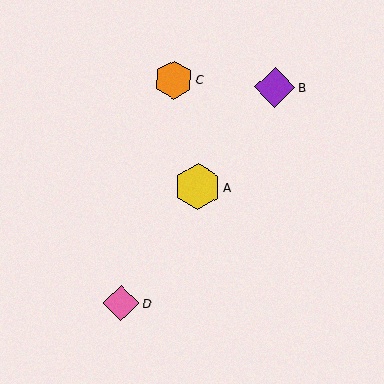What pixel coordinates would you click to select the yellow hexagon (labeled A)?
Click at (198, 187) to select the yellow hexagon A.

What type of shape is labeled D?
Shape D is a pink diamond.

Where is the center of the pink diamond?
The center of the pink diamond is at (121, 303).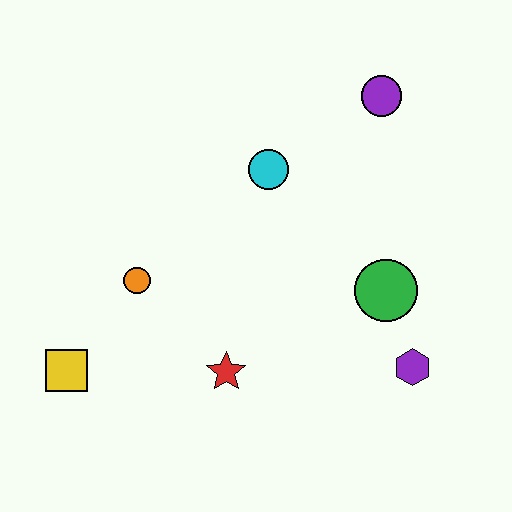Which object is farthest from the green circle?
The yellow square is farthest from the green circle.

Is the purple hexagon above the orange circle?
No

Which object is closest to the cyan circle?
The purple circle is closest to the cyan circle.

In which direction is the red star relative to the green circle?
The red star is to the left of the green circle.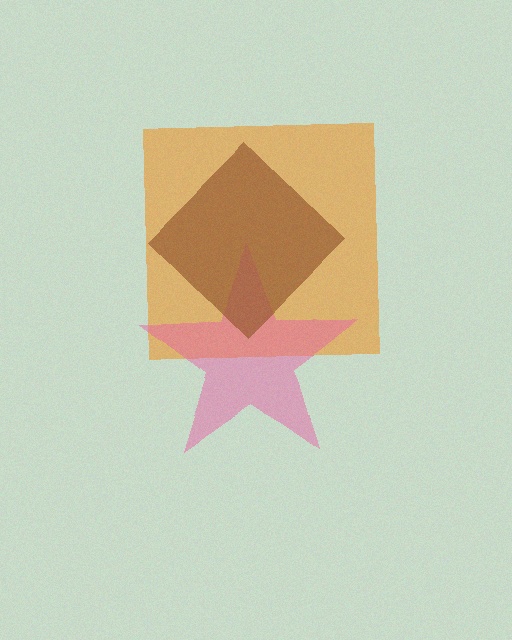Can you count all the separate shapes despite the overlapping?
Yes, there are 3 separate shapes.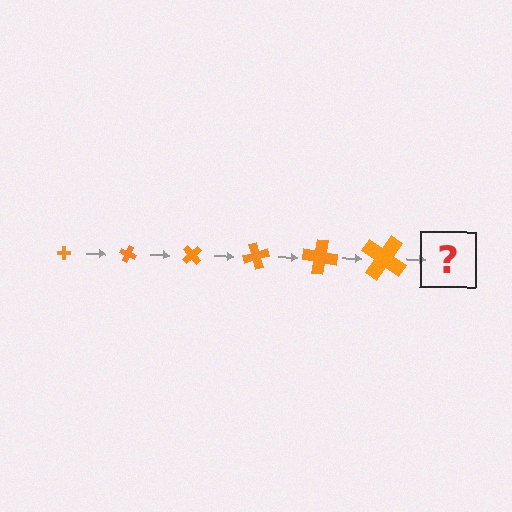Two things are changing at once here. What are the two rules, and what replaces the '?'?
The two rules are that the cross grows larger each step and it rotates 25 degrees each step. The '?' should be a cross, larger than the previous one and rotated 150 degrees from the start.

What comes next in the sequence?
The next element should be a cross, larger than the previous one and rotated 150 degrees from the start.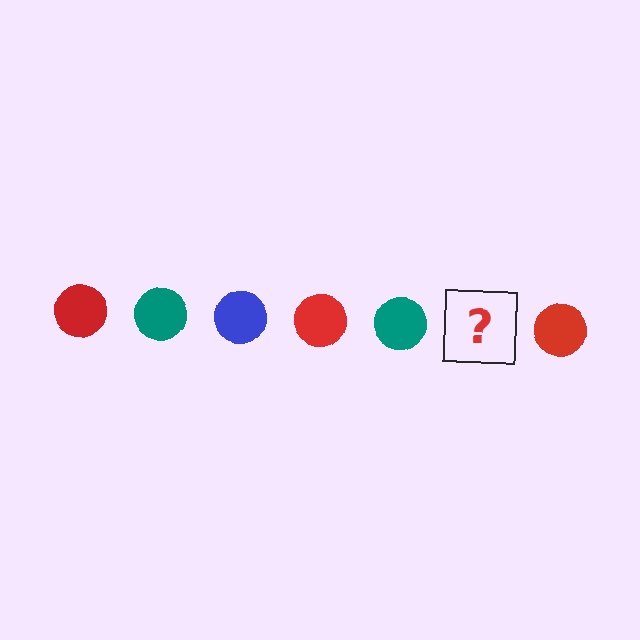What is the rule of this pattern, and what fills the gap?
The rule is that the pattern cycles through red, teal, blue circles. The gap should be filled with a blue circle.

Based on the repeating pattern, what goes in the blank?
The blank should be a blue circle.